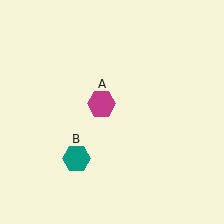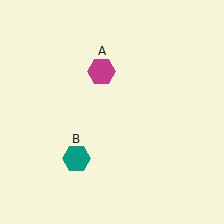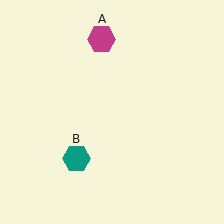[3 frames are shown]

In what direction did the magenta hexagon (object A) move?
The magenta hexagon (object A) moved up.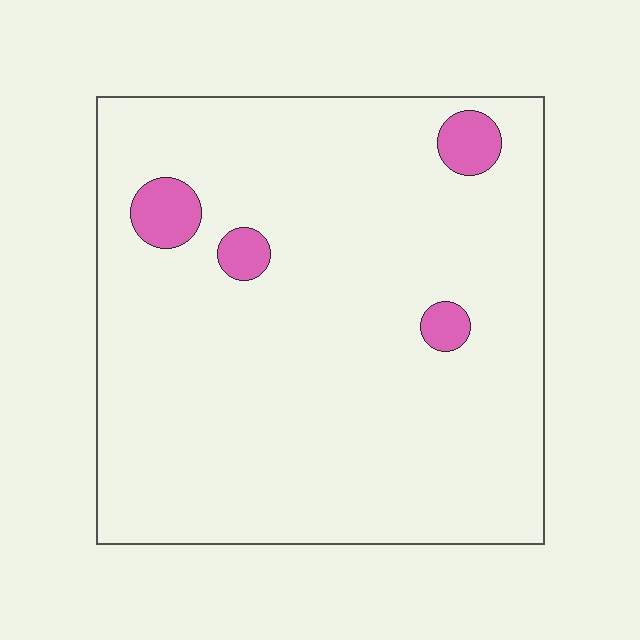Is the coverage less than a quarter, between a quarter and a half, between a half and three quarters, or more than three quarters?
Less than a quarter.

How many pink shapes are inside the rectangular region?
4.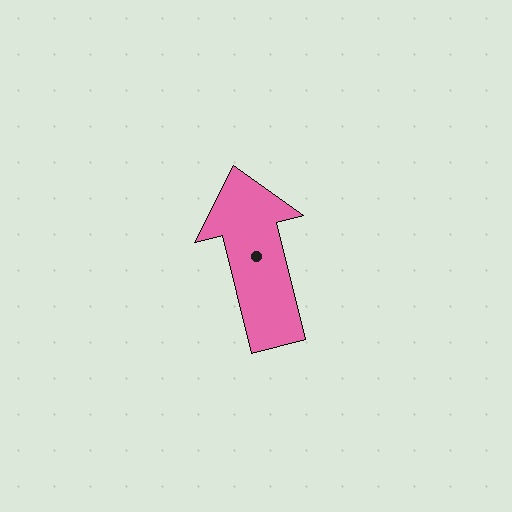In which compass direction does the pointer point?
North.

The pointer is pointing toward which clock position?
Roughly 12 o'clock.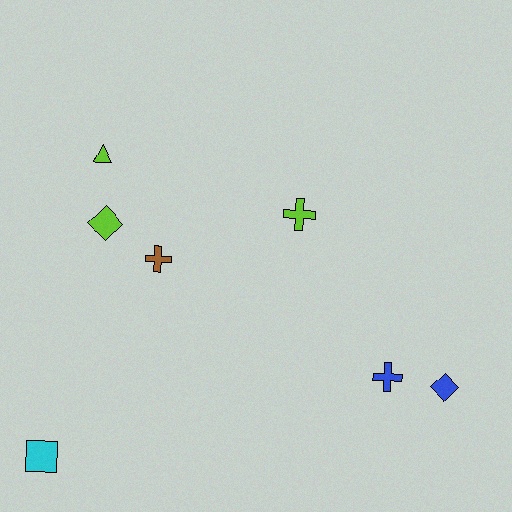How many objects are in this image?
There are 7 objects.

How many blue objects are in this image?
There are 2 blue objects.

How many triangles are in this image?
There is 1 triangle.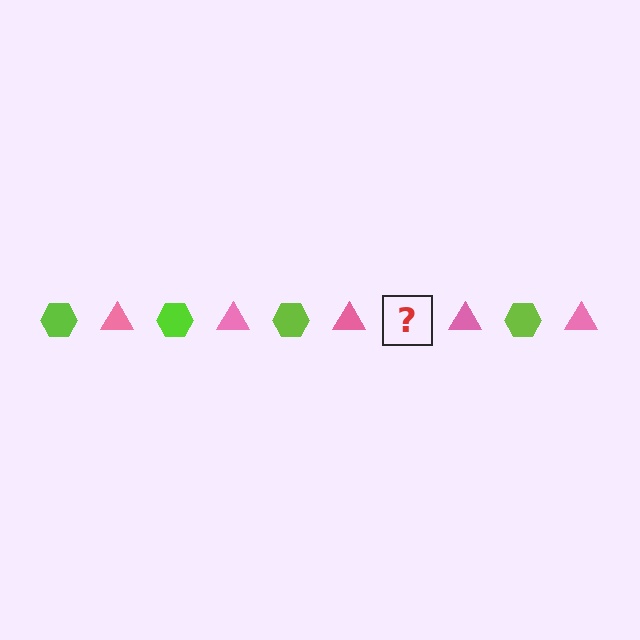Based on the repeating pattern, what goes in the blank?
The blank should be a lime hexagon.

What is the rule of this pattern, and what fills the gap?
The rule is that the pattern alternates between lime hexagon and pink triangle. The gap should be filled with a lime hexagon.